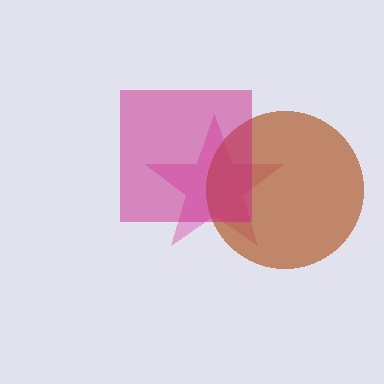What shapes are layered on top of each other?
The layered shapes are: a pink star, a brown circle, a magenta square.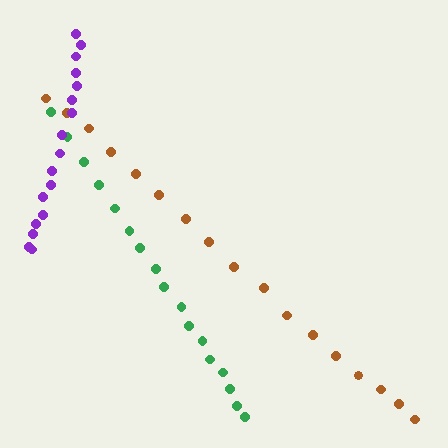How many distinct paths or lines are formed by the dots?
There are 3 distinct paths.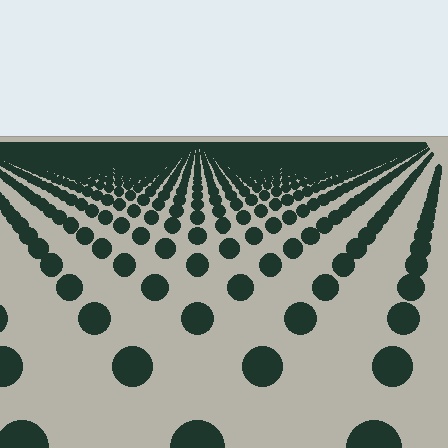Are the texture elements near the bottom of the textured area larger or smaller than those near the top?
Larger. Near the bottom, elements are closer to the viewer and appear at a bigger on-screen size.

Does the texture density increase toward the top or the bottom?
Density increases toward the top.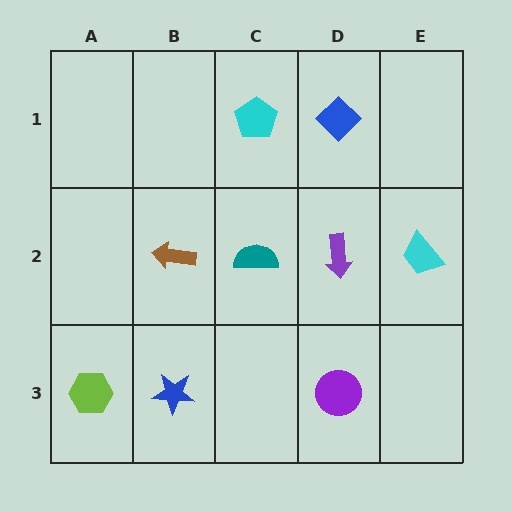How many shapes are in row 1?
2 shapes.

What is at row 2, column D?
A purple arrow.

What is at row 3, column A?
A lime hexagon.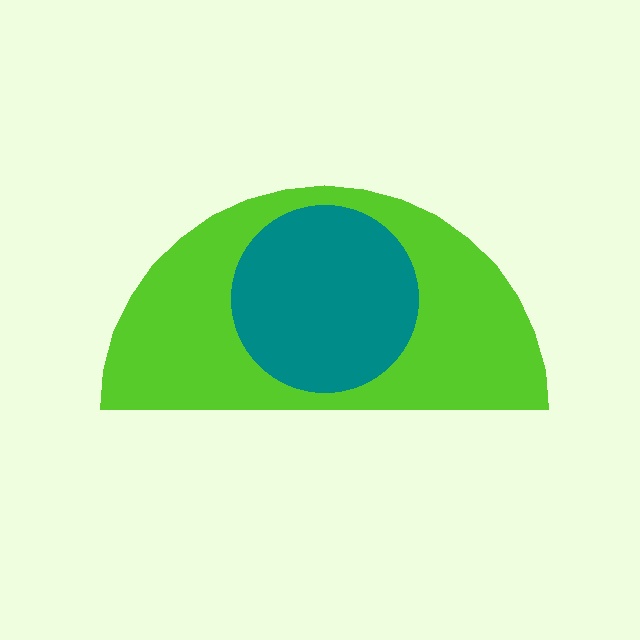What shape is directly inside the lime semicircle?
The teal circle.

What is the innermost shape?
The teal circle.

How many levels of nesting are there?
2.